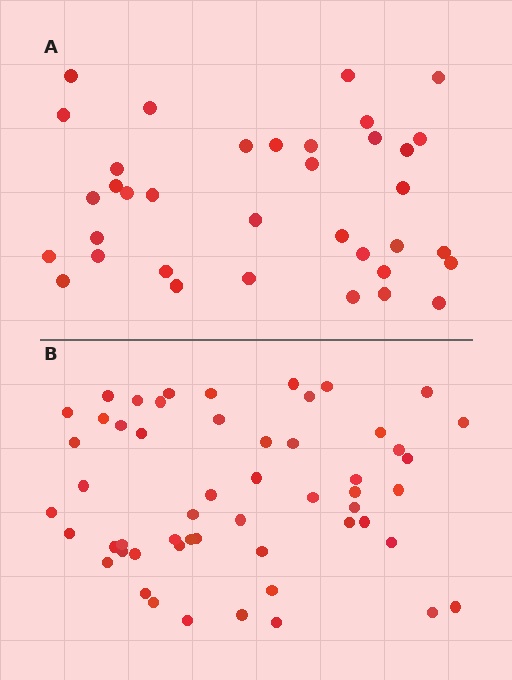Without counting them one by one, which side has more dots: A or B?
Region B (the bottom region) has more dots.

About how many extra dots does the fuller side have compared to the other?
Region B has approximately 20 more dots than region A.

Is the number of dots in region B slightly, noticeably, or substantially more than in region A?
Region B has substantially more. The ratio is roughly 1.5 to 1.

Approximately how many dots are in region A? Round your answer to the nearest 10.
About 40 dots. (The exact count is 36, which rounds to 40.)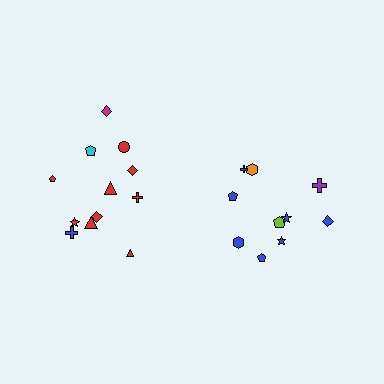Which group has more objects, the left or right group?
The left group.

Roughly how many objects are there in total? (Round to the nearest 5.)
Roughly 20 objects in total.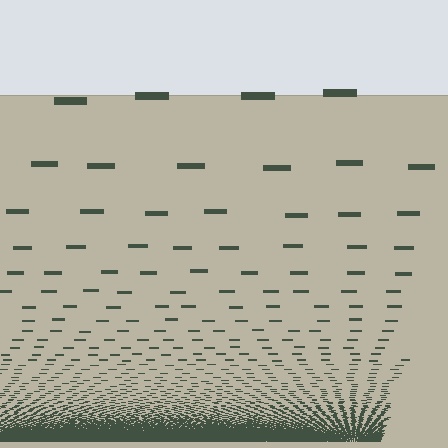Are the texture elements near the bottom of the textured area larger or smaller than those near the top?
Smaller. The gradient is inverted — elements near the bottom are smaller and denser.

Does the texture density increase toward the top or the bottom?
Density increases toward the bottom.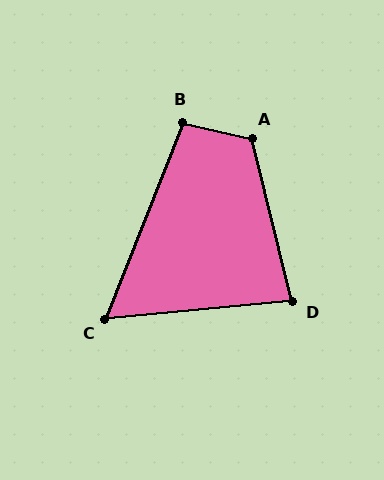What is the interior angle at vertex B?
Approximately 98 degrees (obtuse).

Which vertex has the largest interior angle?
A, at approximately 117 degrees.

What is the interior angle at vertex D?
Approximately 82 degrees (acute).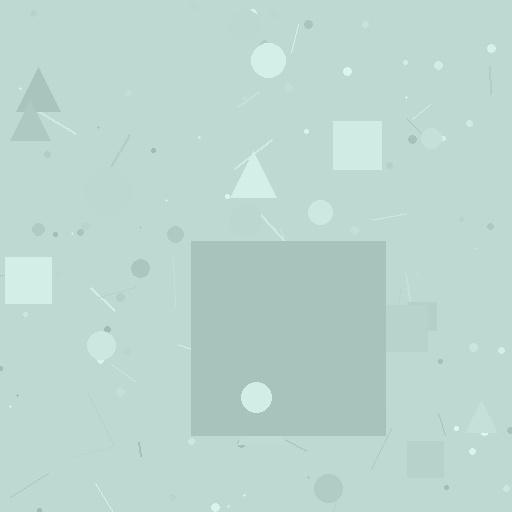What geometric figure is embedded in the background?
A square is embedded in the background.